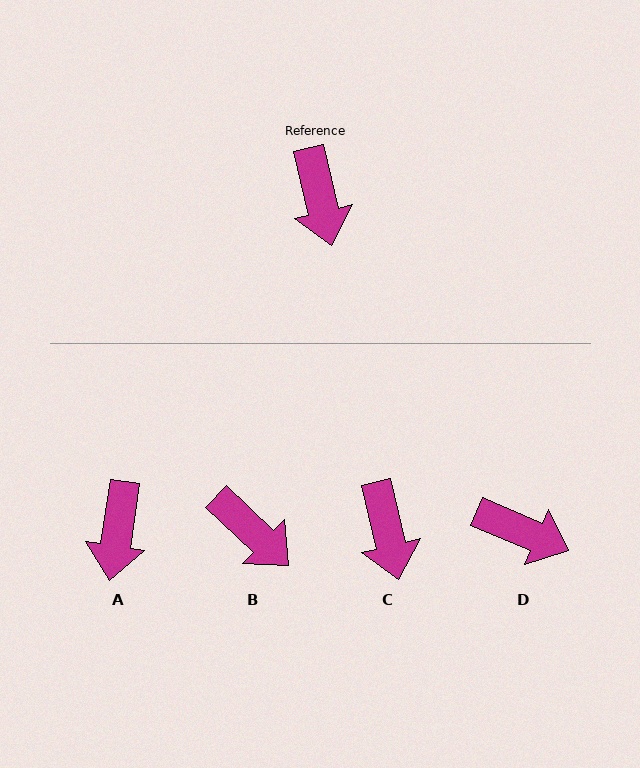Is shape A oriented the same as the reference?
No, it is off by about 22 degrees.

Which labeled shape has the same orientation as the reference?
C.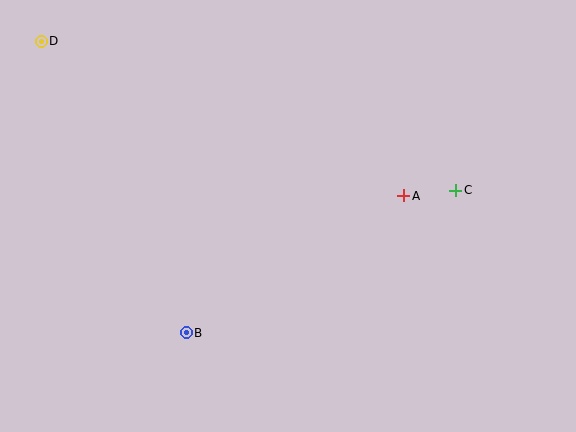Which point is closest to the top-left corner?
Point D is closest to the top-left corner.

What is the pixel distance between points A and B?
The distance between A and B is 257 pixels.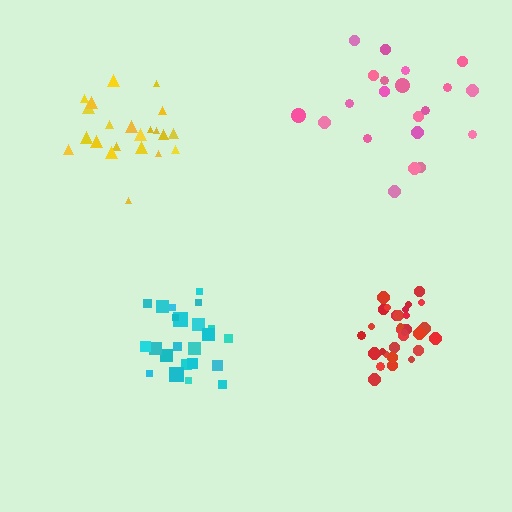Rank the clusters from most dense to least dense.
red, cyan, yellow, pink.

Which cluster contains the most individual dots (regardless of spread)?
Red (30).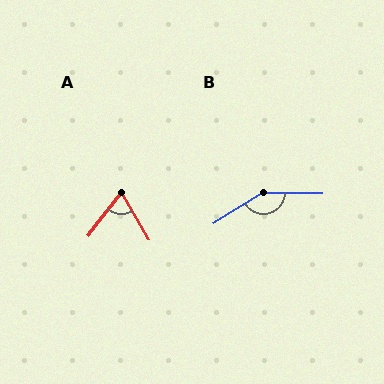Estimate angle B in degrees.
Approximately 148 degrees.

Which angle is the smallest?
A, at approximately 68 degrees.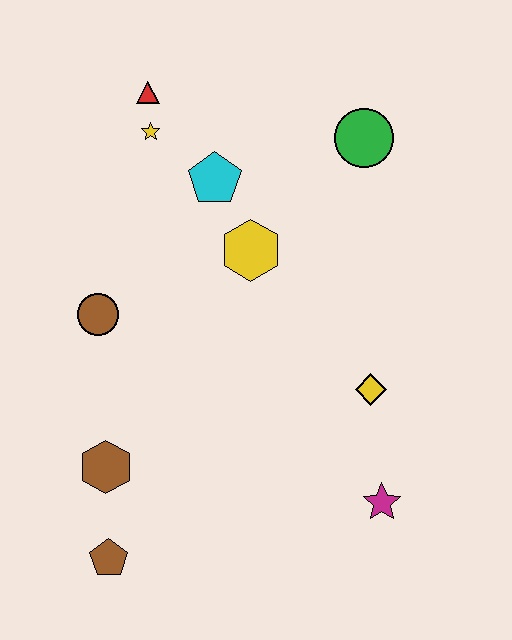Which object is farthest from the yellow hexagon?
The brown pentagon is farthest from the yellow hexagon.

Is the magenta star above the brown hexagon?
No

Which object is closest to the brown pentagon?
The brown hexagon is closest to the brown pentagon.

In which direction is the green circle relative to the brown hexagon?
The green circle is above the brown hexagon.